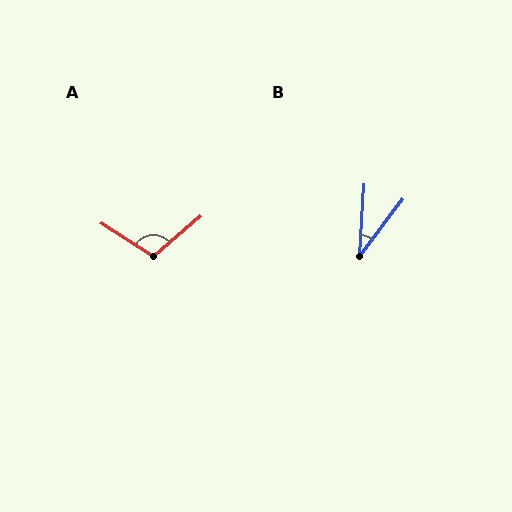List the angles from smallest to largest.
B (33°), A (107°).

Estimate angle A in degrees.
Approximately 107 degrees.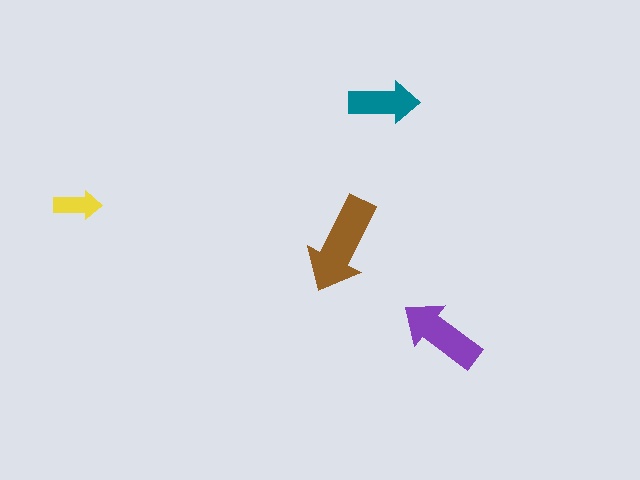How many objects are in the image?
There are 4 objects in the image.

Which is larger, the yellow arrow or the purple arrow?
The purple one.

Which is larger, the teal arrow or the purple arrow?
The purple one.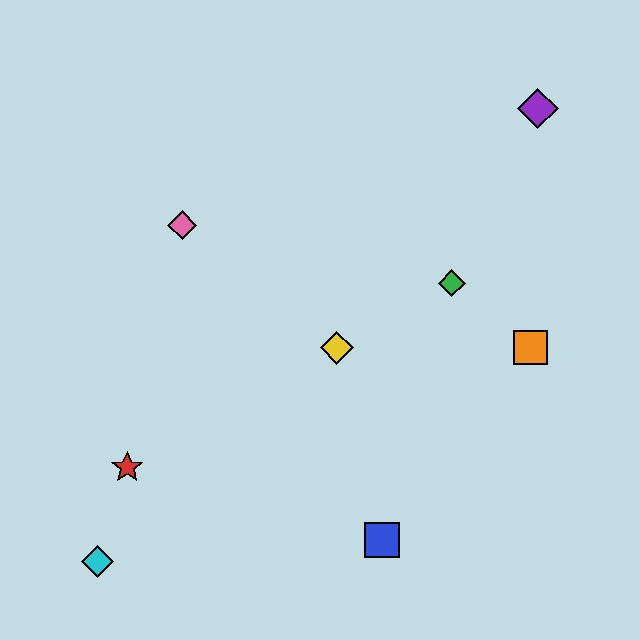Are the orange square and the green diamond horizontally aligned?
No, the orange square is at y≈348 and the green diamond is at y≈283.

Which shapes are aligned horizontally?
The yellow diamond, the orange square are aligned horizontally.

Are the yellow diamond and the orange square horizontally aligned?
Yes, both are at y≈348.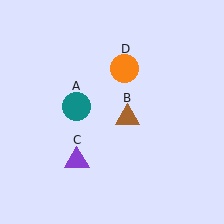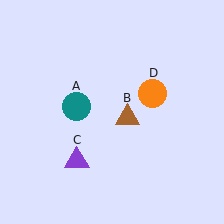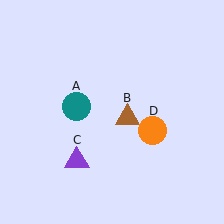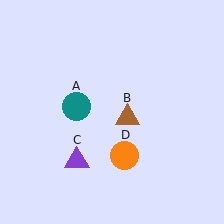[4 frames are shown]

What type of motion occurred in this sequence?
The orange circle (object D) rotated clockwise around the center of the scene.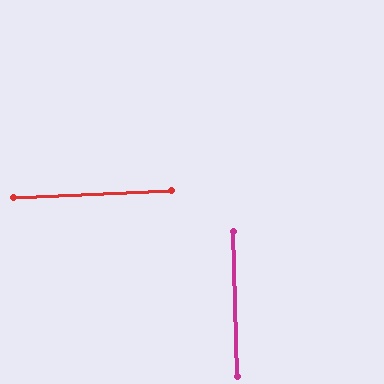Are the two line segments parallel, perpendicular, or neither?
Perpendicular — they meet at approximately 89°.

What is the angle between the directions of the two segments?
Approximately 89 degrees.